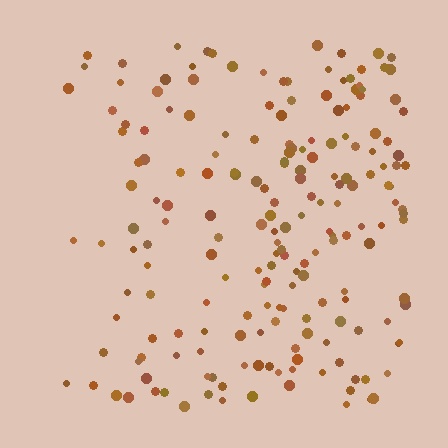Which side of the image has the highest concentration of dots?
The right.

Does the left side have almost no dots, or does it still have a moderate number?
Still a moderate number, just noticeably fewer than the right.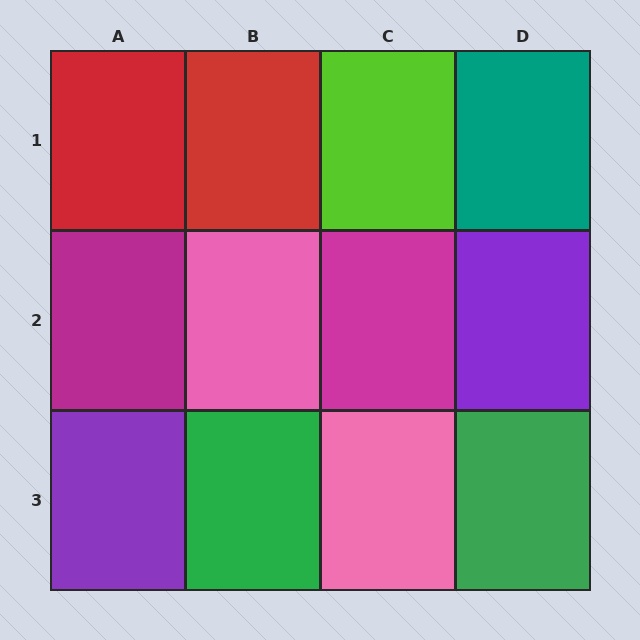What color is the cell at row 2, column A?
Magenta.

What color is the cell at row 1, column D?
Teal.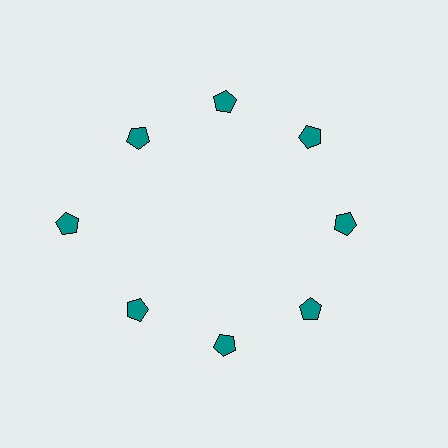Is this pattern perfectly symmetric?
No. The 8 teal pentagons are arranged in a ring, but one element near the 9 o'clock position is pushed outward from the center, breaking the 8-fold rotational symmetry.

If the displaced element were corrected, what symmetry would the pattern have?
It would have 8-fold rotational symmetry — the pattern would map onto itself every 45 degrees.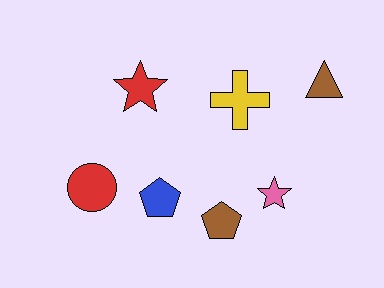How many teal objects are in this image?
There are no teal objects.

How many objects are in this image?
There are 7 objects.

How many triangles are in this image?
There is 1 triangle.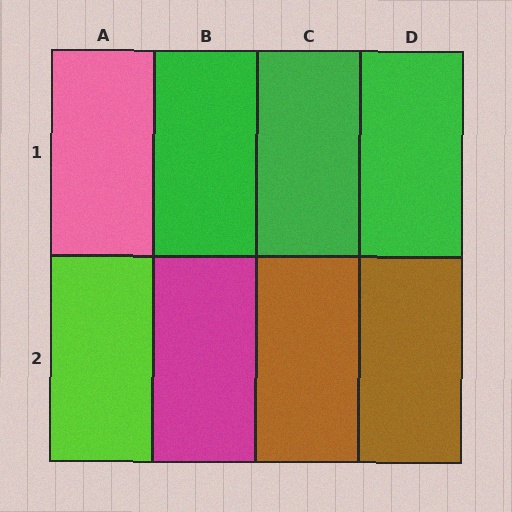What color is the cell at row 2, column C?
Brown.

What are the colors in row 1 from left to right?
Pink, green, green, green.